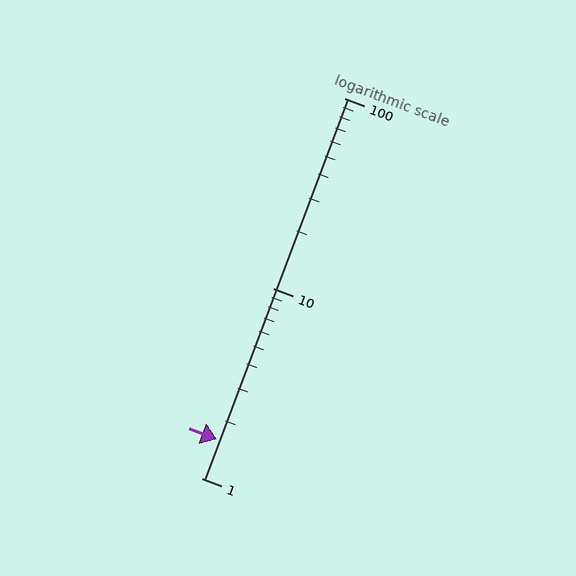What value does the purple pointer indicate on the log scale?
The pointer indicates approximately 1.6.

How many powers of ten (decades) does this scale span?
The scale spans 2 decades, from 1 to 100.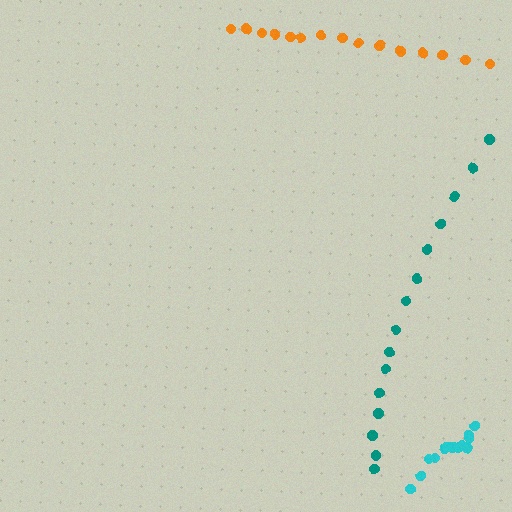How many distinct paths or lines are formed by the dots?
There are 3 distinct paths.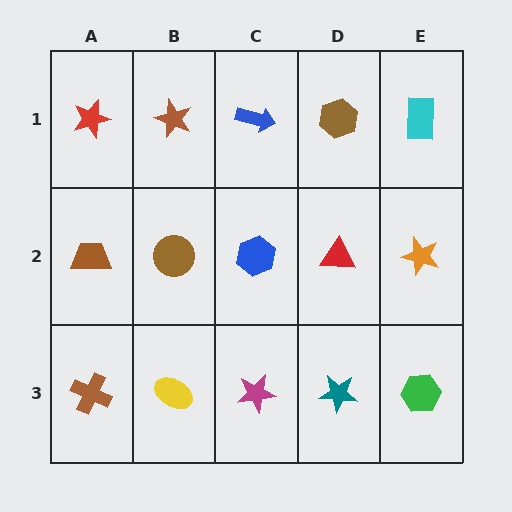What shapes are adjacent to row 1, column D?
A red triangle (row 2, column D), a blue arrow (row 1, column C), a cyan rectangle (row 1, column E).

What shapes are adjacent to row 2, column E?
A cyan rectangle (row 1, column E), a green hexagon (row 3, column E), a red triangle (row 2, column D).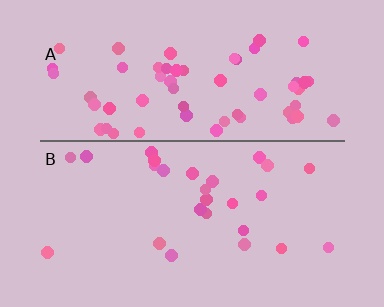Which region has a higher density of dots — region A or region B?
A (the top).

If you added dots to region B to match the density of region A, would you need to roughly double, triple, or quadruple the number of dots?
Approximately double.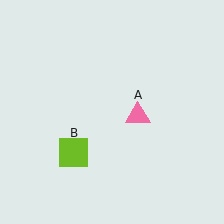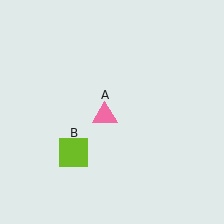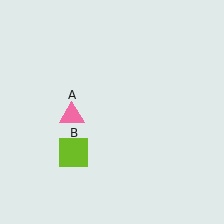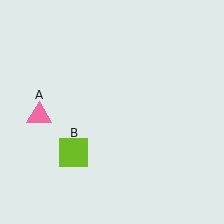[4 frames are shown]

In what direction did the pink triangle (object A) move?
The pink triangle (object A) moved left.